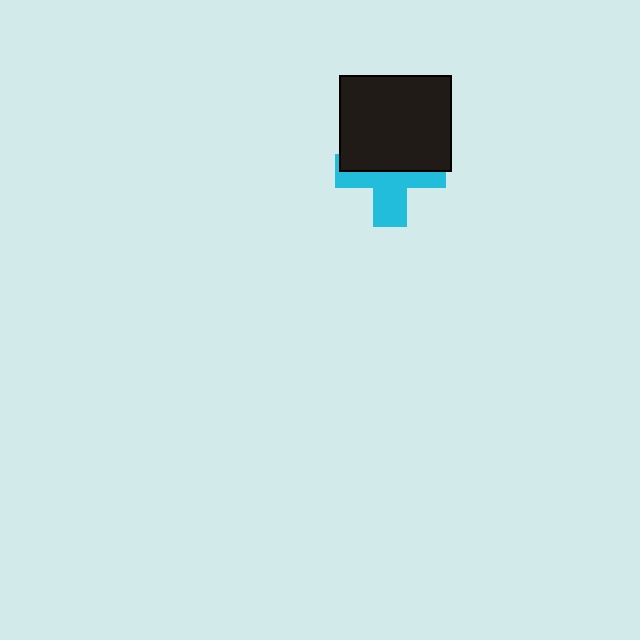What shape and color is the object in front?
The object in front is a black rectangle.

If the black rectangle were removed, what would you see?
You would see the complete cyan cross.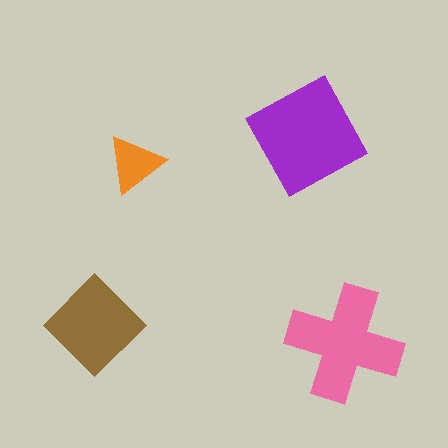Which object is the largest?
The purple square.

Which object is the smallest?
The orange triangle.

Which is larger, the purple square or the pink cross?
The purple square.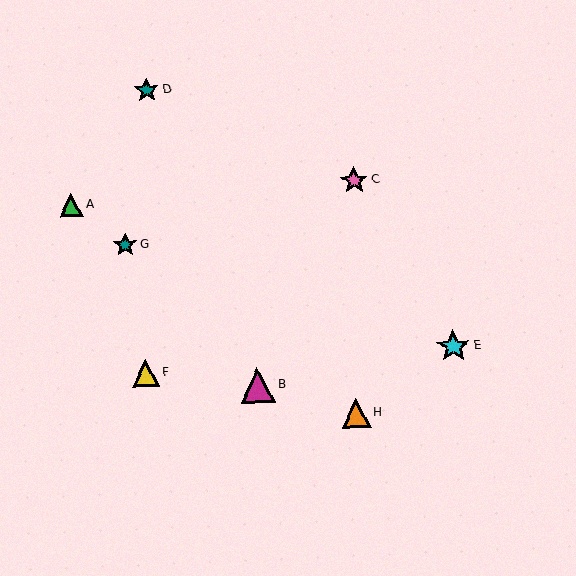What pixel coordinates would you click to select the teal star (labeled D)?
Click at (147, 90) to select the teal star D.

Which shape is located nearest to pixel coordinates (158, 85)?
The teal star (labeled D) at (147, 90) is nearest to that location.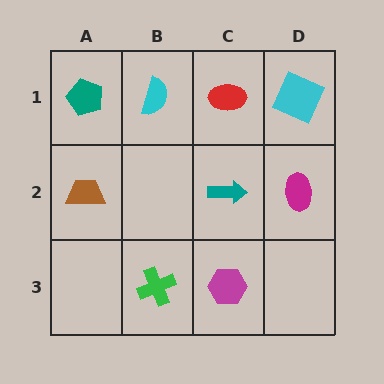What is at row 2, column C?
A teal arrow.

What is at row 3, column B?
A green cross.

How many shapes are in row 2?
3 shapes.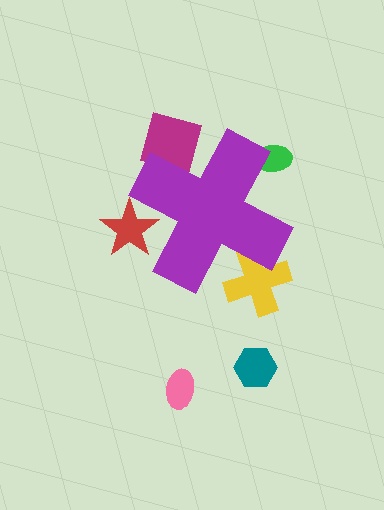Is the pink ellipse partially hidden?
No, the pink ellipse is fully visible.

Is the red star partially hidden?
Yes, the red star is partially hidden behind the purple cross.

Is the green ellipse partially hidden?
Yes, the green ellipse is partially hidden behind the purple cross.